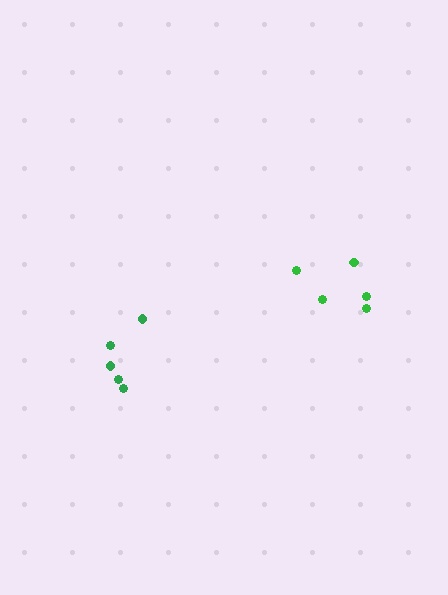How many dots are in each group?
Group 1: 5 dots, Group 2: 5 dots (10 total).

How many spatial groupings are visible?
There are 2 spatial groupings.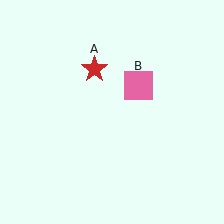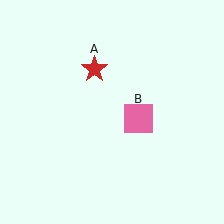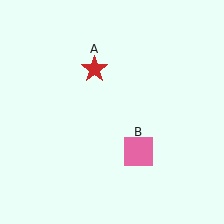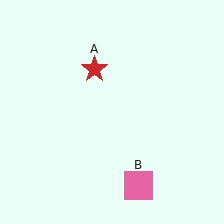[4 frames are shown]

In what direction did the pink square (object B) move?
The pink square (object B) moved down.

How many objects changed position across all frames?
1 object changed position: pink square (object B).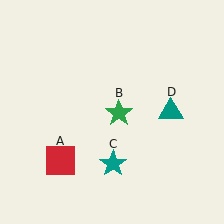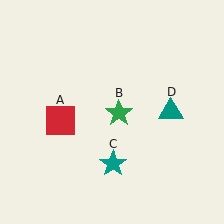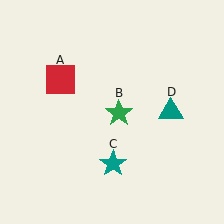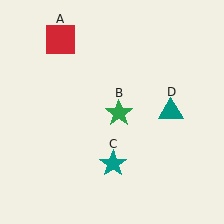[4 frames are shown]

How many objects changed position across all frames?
1 object changed position: red square (object A).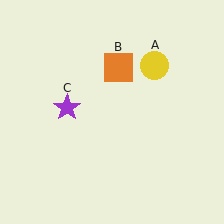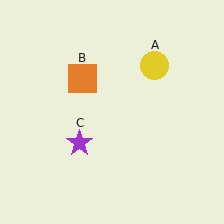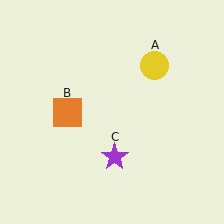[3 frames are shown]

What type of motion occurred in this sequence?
The orange square (object B), purple star (object C) rotated counterclockwise around the center of the scene.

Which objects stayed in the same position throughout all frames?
Yellow circle (object A) remained stationary.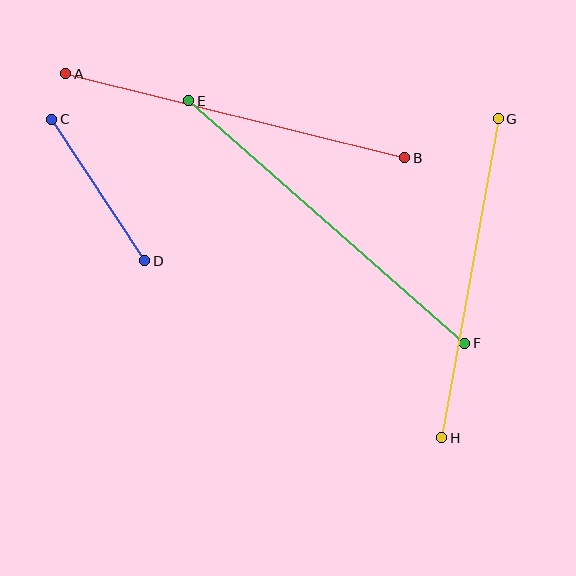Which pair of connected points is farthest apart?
Points E and F are farthest apart.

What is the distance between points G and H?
The distance is approximately 324 pixels.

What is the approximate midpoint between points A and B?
The midpoint is at approximately (235, 116) pixels.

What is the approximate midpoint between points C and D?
The midpoint is at approximately (98, 190) pixels.